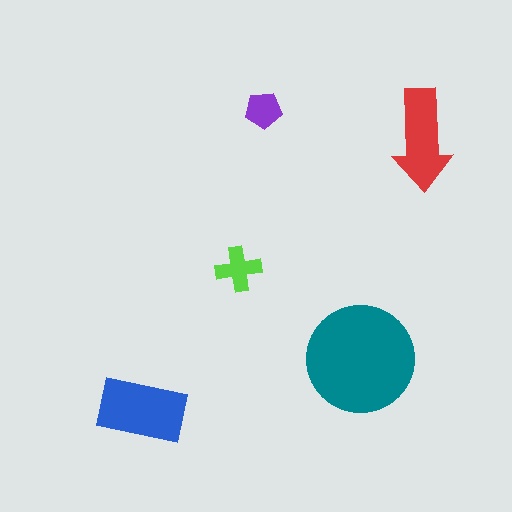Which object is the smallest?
The purple pentagon.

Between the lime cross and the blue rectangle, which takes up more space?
The blue rectangle.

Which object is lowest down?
The blue rectangle is bottommost.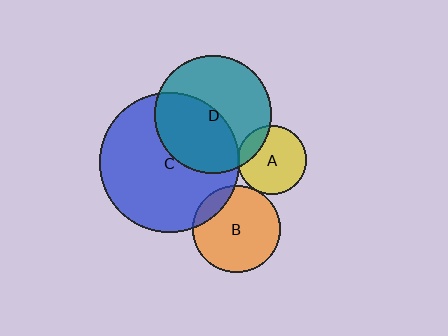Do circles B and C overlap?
Yes.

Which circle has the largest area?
Circle C (blue).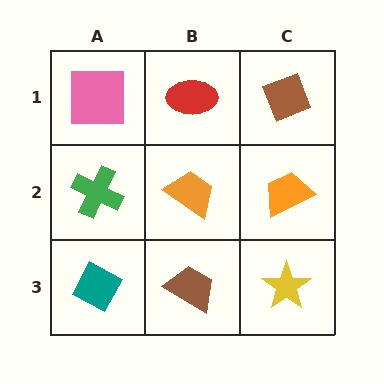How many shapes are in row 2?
3 shapes.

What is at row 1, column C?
A brown diamond.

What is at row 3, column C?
A yellow star.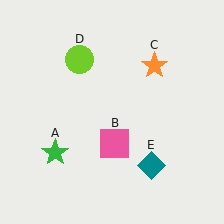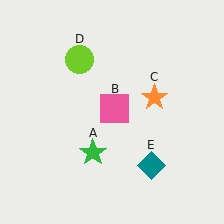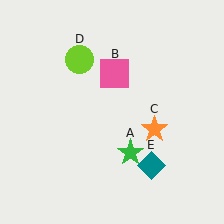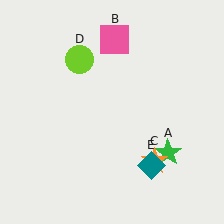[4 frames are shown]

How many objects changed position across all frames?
3 objects changed position: green star (object A), pink square (object B), orange star (object C).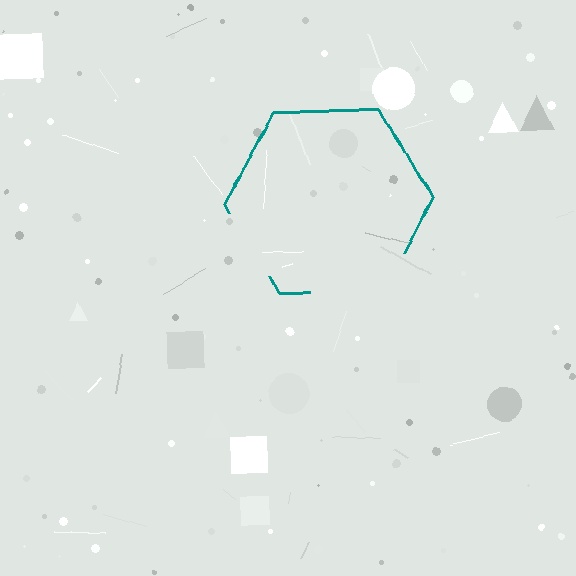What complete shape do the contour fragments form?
The contour fragments form a hexagon.